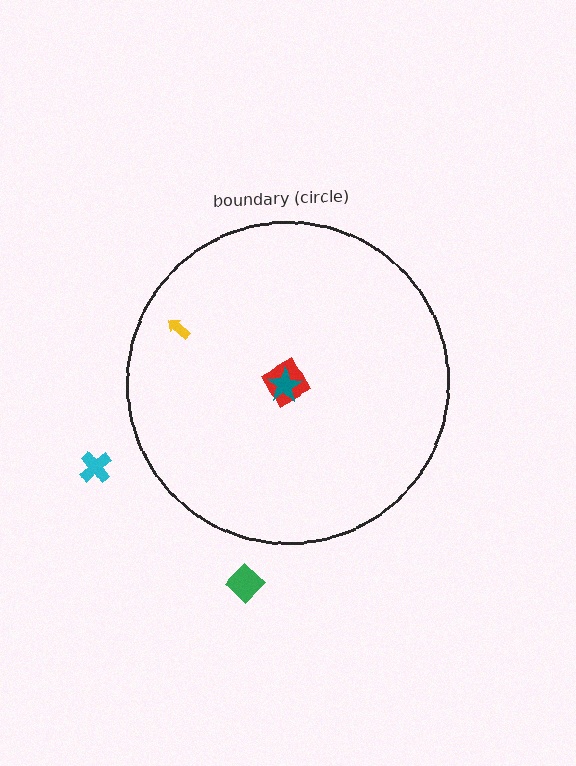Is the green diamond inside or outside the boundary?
Outside.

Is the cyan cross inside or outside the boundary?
Outside.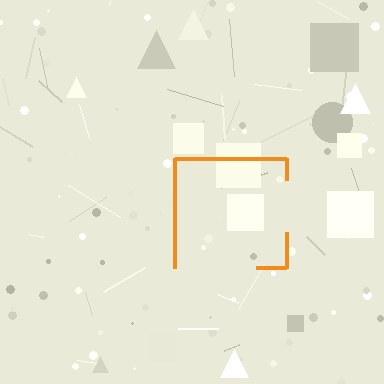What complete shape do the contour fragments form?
The contour fragments form a square.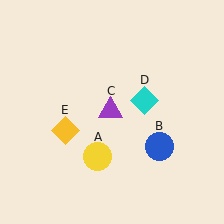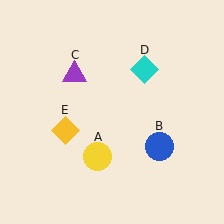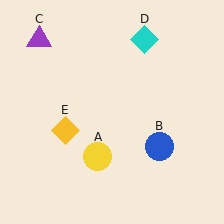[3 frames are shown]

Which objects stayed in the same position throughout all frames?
Yellow circle (object A) and blue circle (object B) and yellow diamond (object E) remained stationary.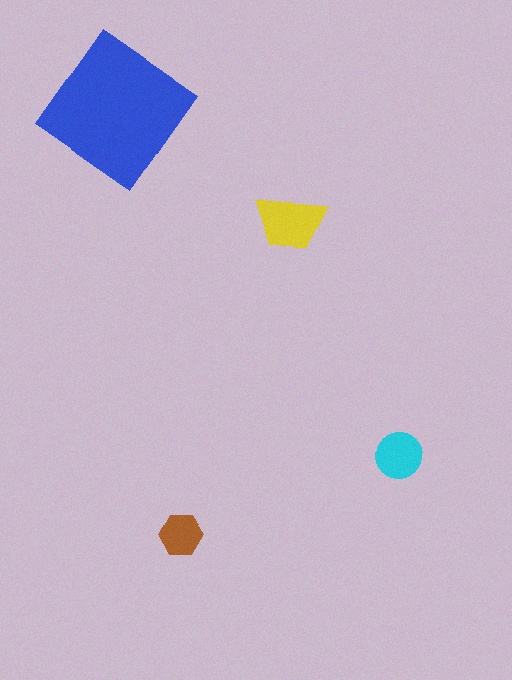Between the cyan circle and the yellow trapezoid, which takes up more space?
The yellow trapezoid.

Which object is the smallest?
The brown hexagon.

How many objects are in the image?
There are 4 objects in the image.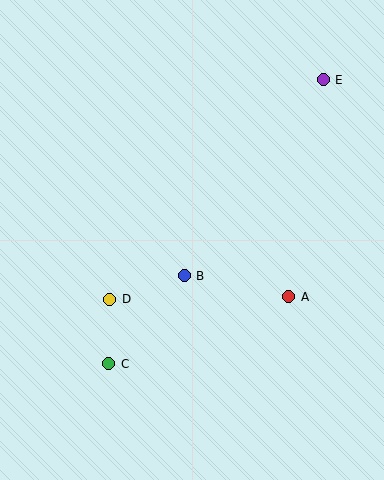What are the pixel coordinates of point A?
Point A is at (289, 297).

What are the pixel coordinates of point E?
Point E is at (323, 80).